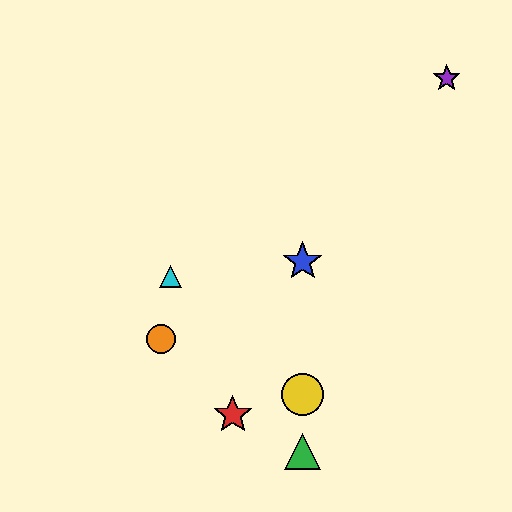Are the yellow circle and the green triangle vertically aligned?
Yes, both are at x≈303.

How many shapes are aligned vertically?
3 shapes (the blue star, the green triangle, the yellow circle) are aligned vertically.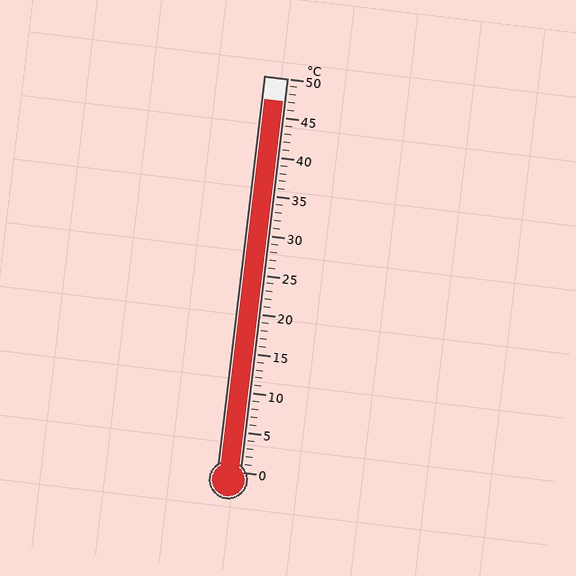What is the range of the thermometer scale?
The thermometer scale ranges from 0°C to 50°C.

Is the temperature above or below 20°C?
The temperature is above 20°C.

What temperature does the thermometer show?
The thermometer shows approximately 47°C.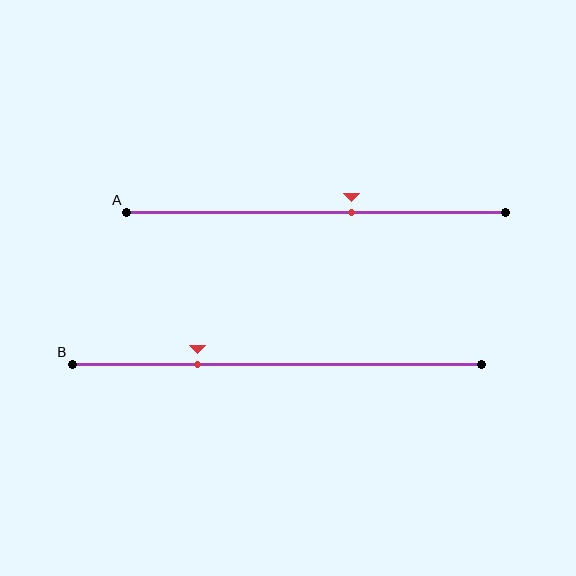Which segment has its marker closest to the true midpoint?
Segment A has its marker closest to the true midpoint.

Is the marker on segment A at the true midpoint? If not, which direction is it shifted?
No, the marker on segment A is shifted to the right by about 9% of the segment length.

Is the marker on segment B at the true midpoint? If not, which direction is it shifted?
No, the marker on segment B is shifted to the left by about 19% of the segment length.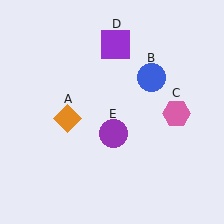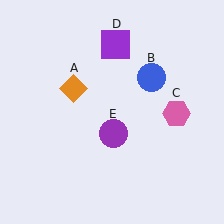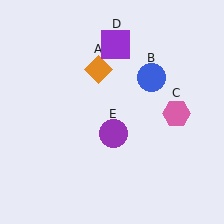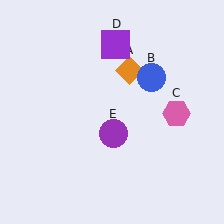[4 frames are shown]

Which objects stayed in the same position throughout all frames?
Blue circle (object B) and pink hexagon (object C) and purple square (object D) and purple circle (object E) remained stationary.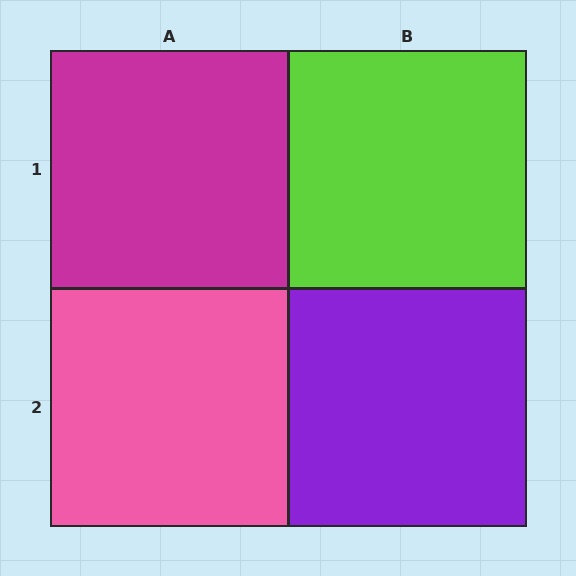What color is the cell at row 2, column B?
Purple.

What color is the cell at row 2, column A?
Pink.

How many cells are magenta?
1 cell is magenta.